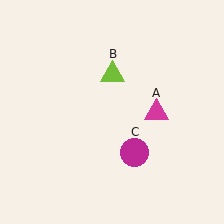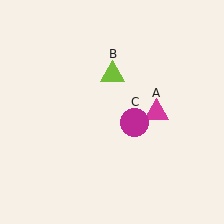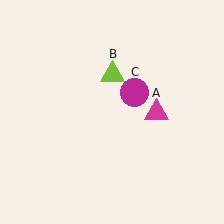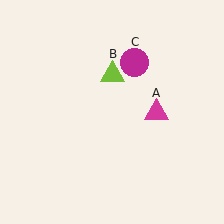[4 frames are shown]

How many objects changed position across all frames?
1 object changed position: magenta circle (object C).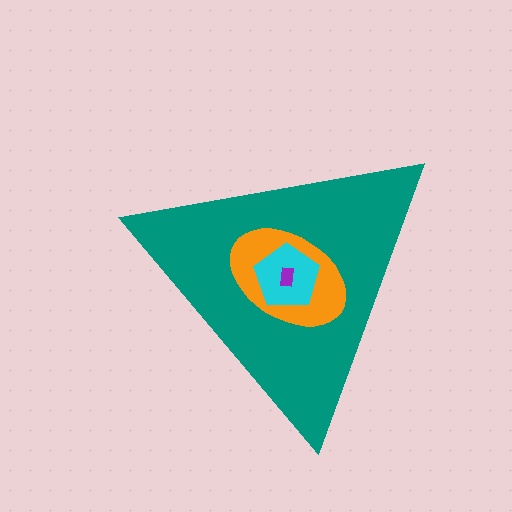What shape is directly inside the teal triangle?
The orange ellipse.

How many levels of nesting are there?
4.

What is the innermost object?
The purple rectangle.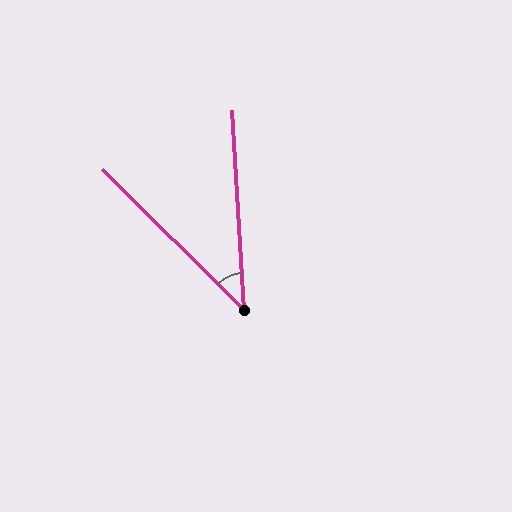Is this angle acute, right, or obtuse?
It is acute.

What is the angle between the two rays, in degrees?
Approximately 42 degrees.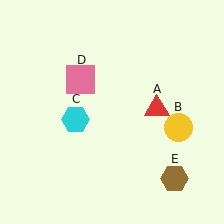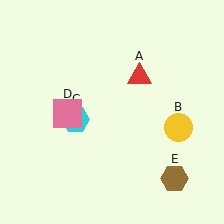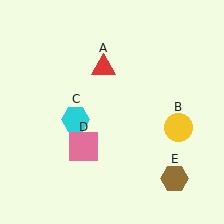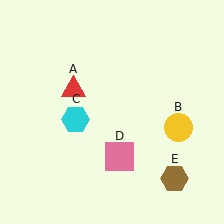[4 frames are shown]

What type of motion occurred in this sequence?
The red triangle (object A), pink square (object D) rotated counterclockwise around the center of the scene.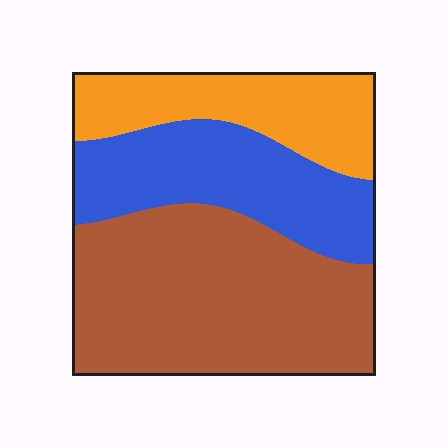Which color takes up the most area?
Brown, at roughly 50%.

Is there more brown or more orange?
Brown.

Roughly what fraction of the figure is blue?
Blue takes up about one quarter (1/4) of the figure.